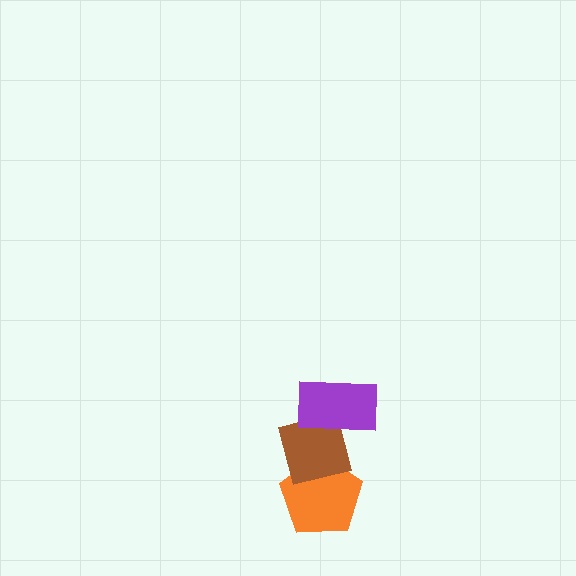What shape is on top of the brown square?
The purple rectangle is on top of the brown square.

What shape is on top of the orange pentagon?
The brown square is on top of the orange pentagon.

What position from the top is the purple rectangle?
The purple rectangle is 1st from the top.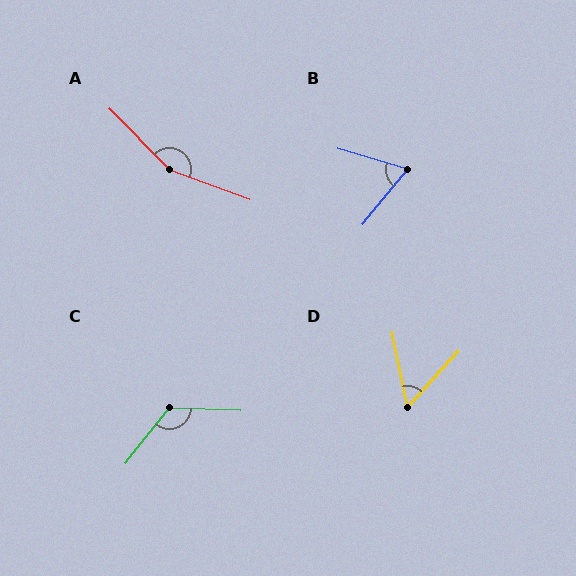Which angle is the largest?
A, at approximately 155 degrees.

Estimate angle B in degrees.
Approximately 67 degrees.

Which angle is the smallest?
D, at approximately 54 degrees.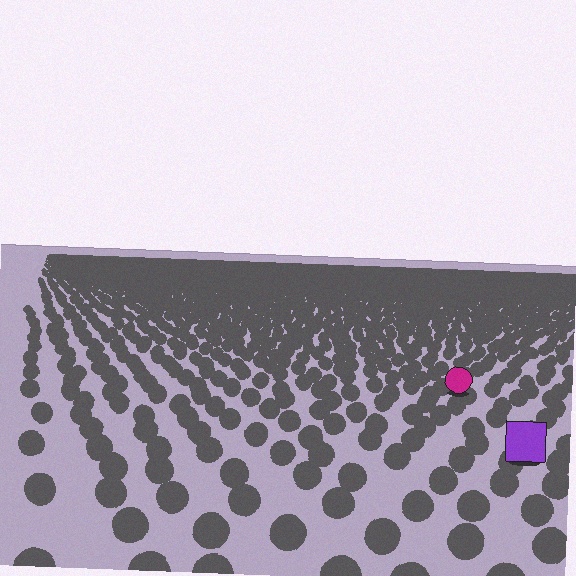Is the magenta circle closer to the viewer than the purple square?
No. The purple square is closer — you can tell from the texture gradient: the ground texture is coarser near it.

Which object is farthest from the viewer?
The magenta circle is farthest from the viewer. It appears smaller and the ground texture around it is denser.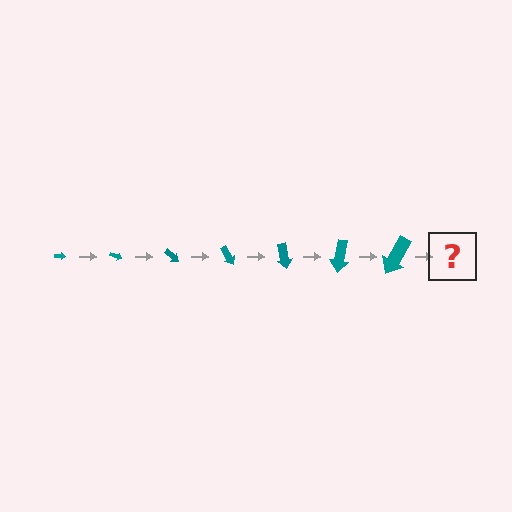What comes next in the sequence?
The next element should be an arrow, larger than the previous one and rotated 140 degrees from the start.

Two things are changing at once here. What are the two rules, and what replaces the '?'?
The two rules are that the arrow grows larger each step and it rotates 20 degrees each step. The '?' should be an arrow, larger than the previous one and rotated 140 degrees from the start.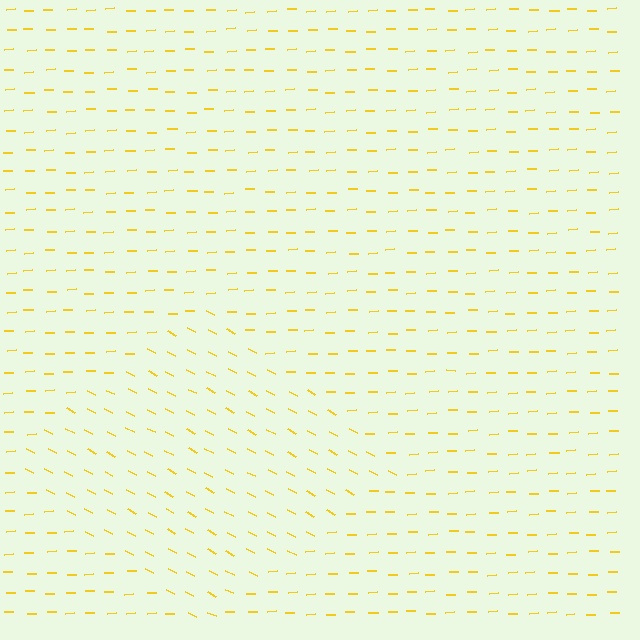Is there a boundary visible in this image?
Yes, there is a texture boundary formed by a change in line orientation.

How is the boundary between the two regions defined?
The boundary is defined purely by a change in line orientation (approximately 30 degrees difference). All lines are the same color and thickness.